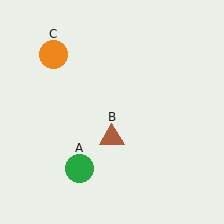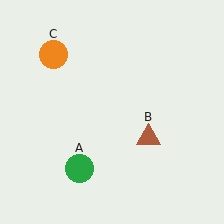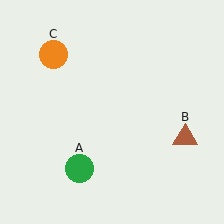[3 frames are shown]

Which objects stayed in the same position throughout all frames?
Green circle (object A) and orange circle (object C) remained stationary.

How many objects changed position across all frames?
1 object changed position: brown triangle (object B).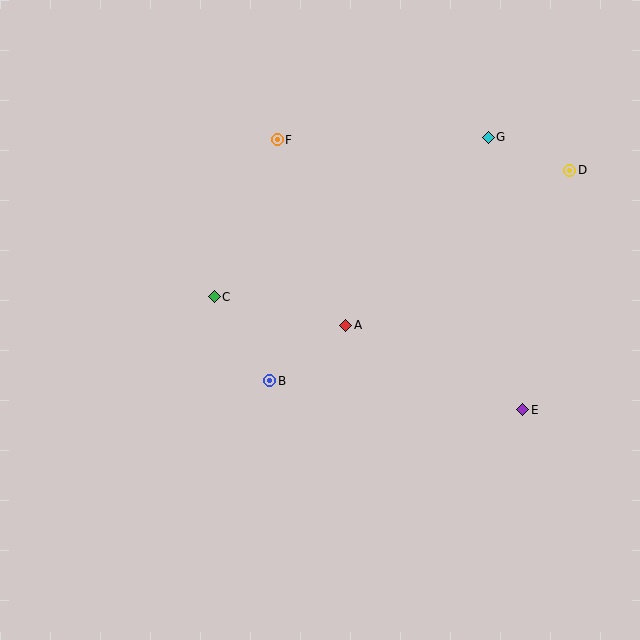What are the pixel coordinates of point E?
Point E is at (523, 410).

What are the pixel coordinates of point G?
Point G is at (488, 137).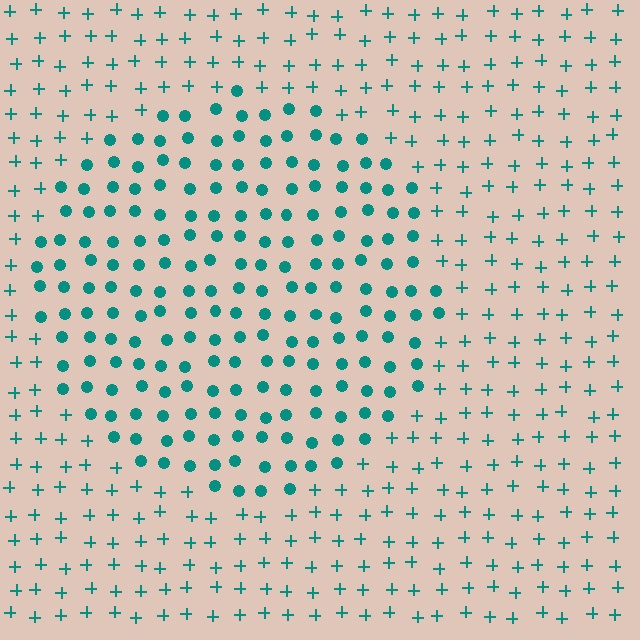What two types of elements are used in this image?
The image uses circles inside the circle region and plus signs outside it.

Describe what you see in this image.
The image is filled with small teal elements arranged in a uniform grid. A circle-shaped region contains circles, while the surrounding area contains plus signs. The boundary is defined purely by the change in element shape.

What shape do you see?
I see a circle.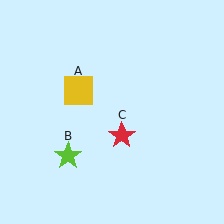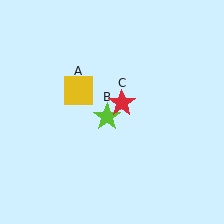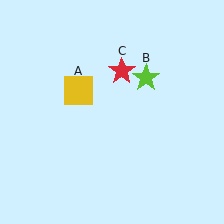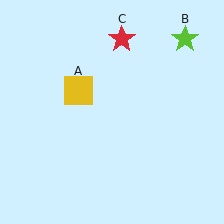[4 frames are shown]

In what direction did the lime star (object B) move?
The lime star (object B) moved up and to the right.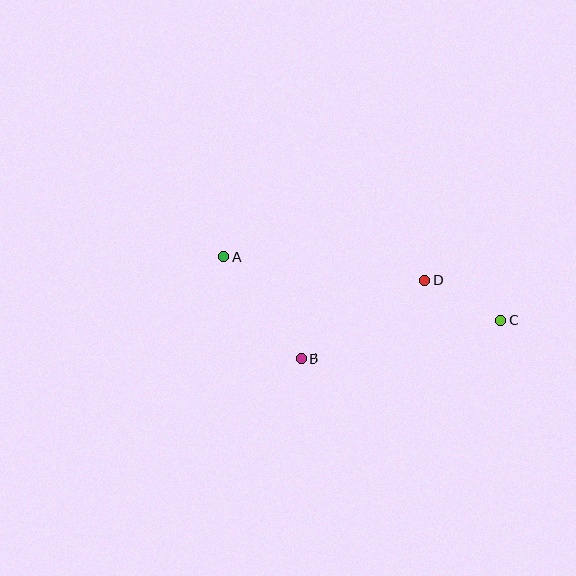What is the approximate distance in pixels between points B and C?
The distance between B and C is approximately 203 pixels.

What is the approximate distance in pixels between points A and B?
The distance between A and B is approximately 128 pixels.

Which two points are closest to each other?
Points C and D are closest to each other.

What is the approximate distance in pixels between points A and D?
The distance between A and D is approximately 202 pixels.